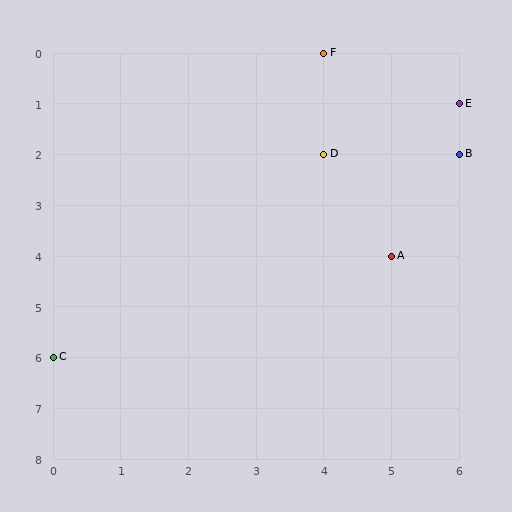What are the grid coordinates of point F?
Point F is at grid coordinates (4, 0).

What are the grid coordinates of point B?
Point B is at grid coordinates (6, 2).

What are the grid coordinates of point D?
Point D is at grid coordinates (4, 2).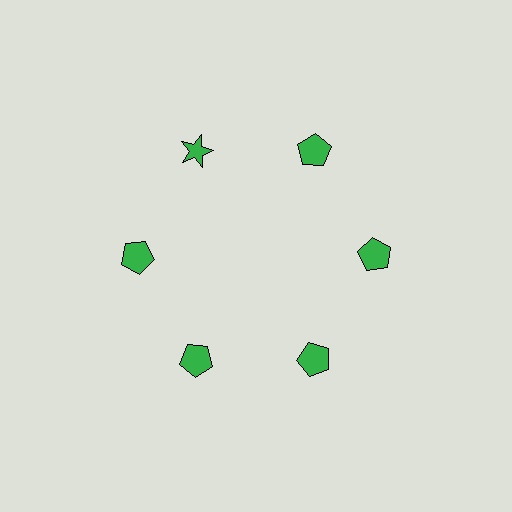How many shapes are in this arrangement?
There are 6 shapes arranged in a ring pattern.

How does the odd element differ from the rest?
It has a different shape: star instead of pentagon.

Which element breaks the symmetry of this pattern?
The green star at roughly the 11 o'clock position breaks the symmetry. All other shapes are green pentagons.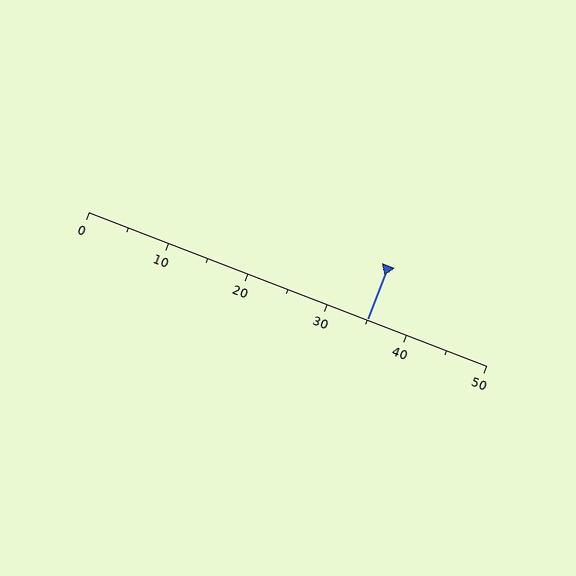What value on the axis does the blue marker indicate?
The marker indicates approximately 35.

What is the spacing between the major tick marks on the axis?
The major ticks are spaced 10 apart.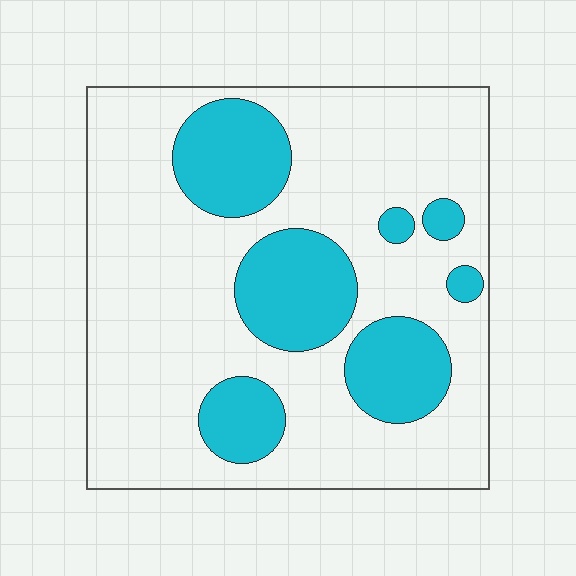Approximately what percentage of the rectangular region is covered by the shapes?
Approximately 25%.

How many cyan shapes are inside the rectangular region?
7.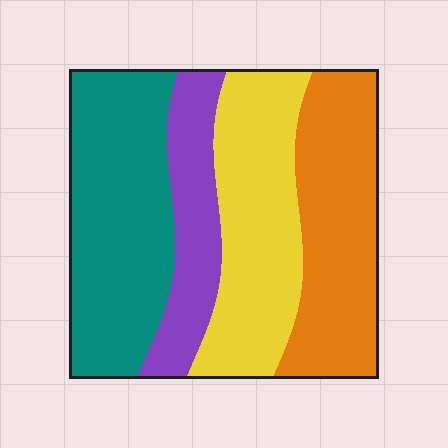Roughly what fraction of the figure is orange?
Orange takes up about one quarter (1/4) of the figure.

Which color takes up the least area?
Purple, at roughly 15%.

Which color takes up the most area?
Teal, at roughly 30%.